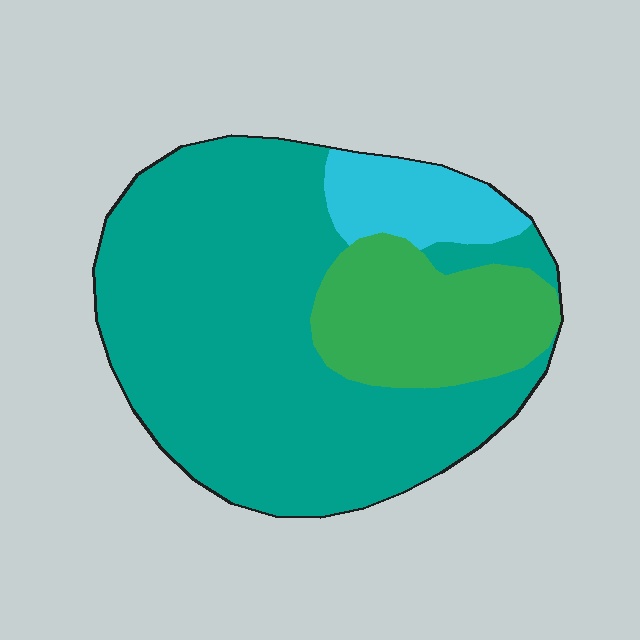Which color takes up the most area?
Teal, at roughly 70%.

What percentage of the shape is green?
Green covers roughly 20% of the shape.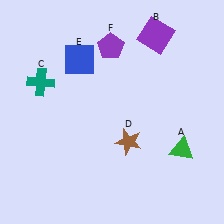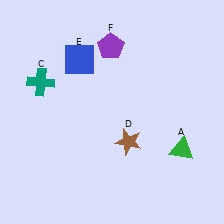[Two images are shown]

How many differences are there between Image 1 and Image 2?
There is 1 difference between the two images.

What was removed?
The purple square (B) was removed in Image 2.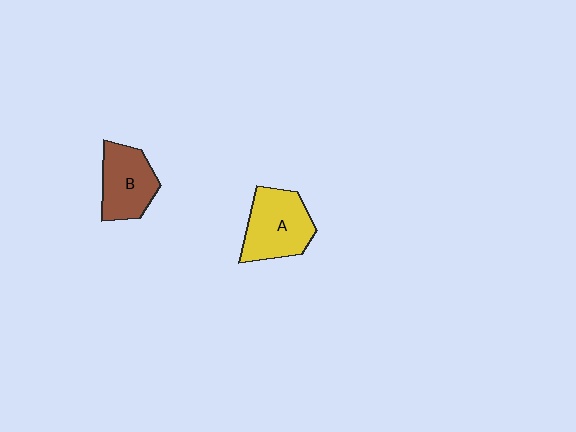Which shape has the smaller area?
Shape B (brown).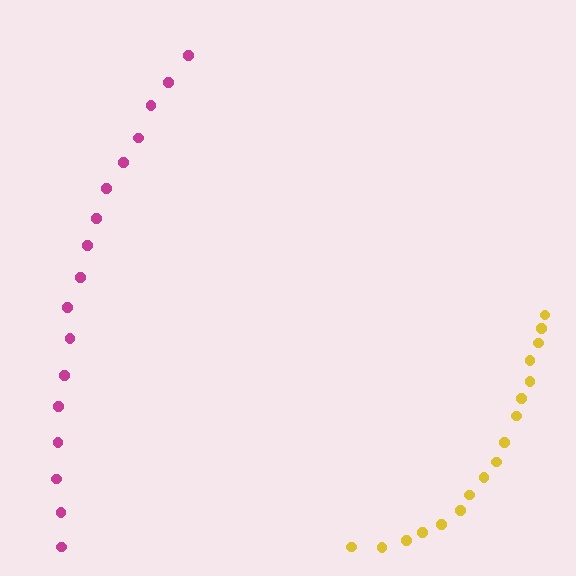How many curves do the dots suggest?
There are 2 distinct paths.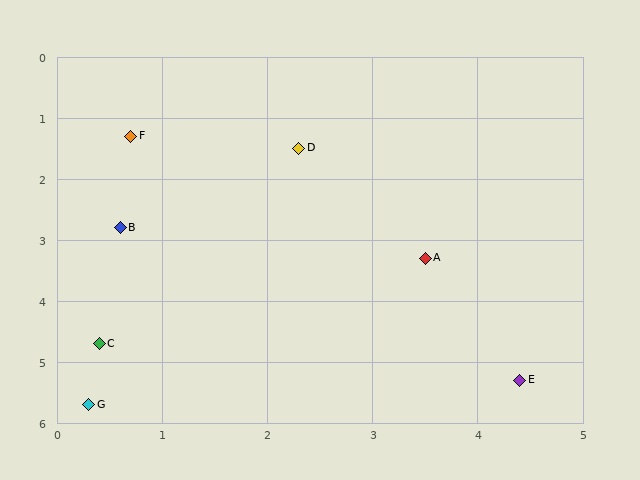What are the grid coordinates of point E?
Point E is at approximately (4.4, 5.3).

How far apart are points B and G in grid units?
Points B and G are about 2.9 grid units apart.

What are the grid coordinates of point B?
Point B is at approximately (0.6, 2.8).